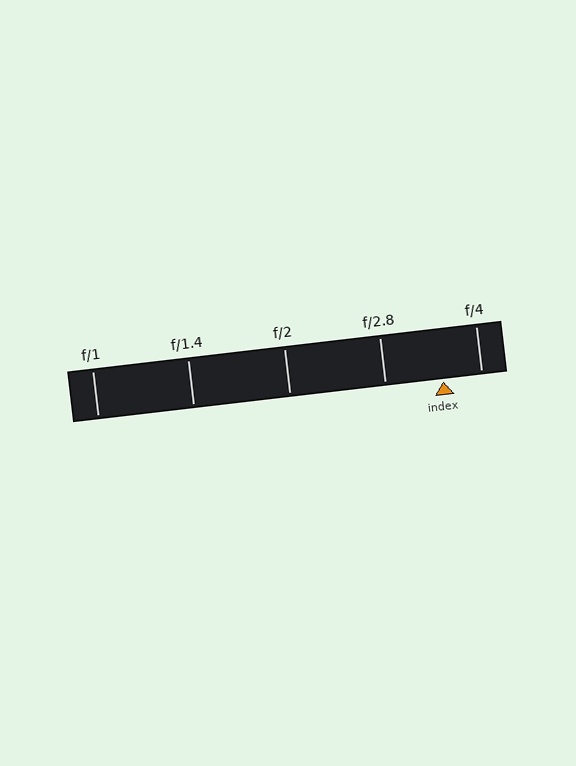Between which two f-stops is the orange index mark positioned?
The index mark is between f/2.8 and f/4.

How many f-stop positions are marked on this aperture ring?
There are 5 f-stop positions marked.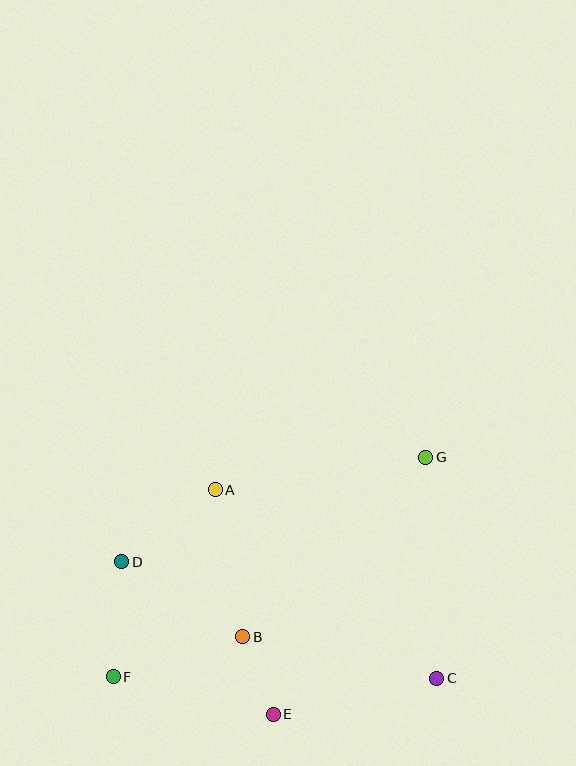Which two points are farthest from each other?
Points F and G are farthest from each other.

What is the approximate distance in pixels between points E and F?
The distance between E and F is approximately 164 pixels.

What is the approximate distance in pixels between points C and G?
The distance between C and G is approximately 222 pixels.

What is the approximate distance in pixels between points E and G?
The distance between E and G is approximately 299 pixels.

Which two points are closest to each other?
Points B and E are closest to each other.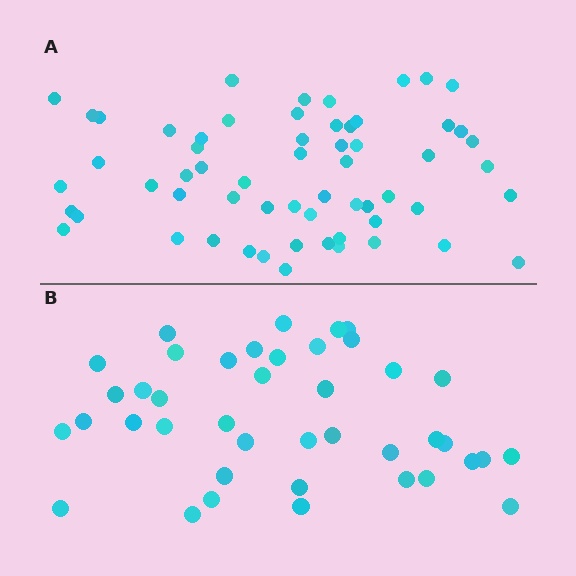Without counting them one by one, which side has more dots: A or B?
Region A (the top region) has more dots.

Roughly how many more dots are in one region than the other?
Region A has approximately 20 more dots than region B.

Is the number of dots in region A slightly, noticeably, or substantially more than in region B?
Region A has substantially more. The ratio is roughly 1.5 to 1.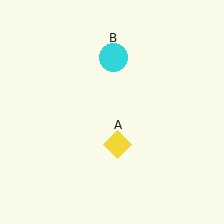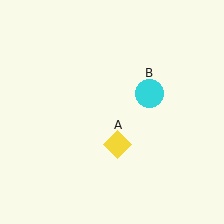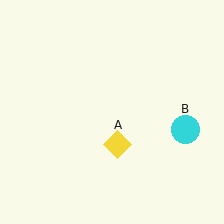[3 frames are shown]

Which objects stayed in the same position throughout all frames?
Yellow diamond (object A) remained stationary.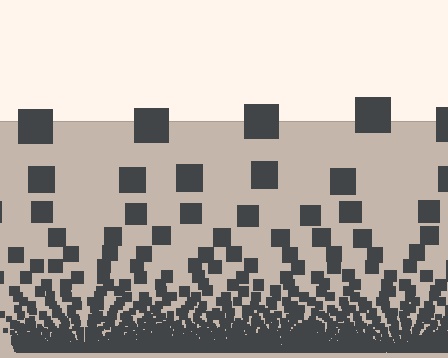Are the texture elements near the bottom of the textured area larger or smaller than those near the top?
Smaller. The gradient is inverted — elements near the bottom are smaller and denser.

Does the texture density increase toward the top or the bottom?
Density increases toward the bottom.